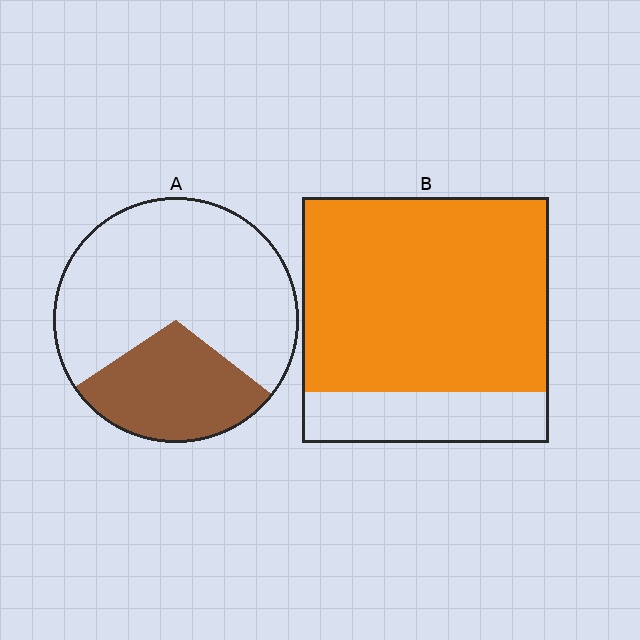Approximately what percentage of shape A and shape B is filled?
A is approximately 30% and B is approximately 80%.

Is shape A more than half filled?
No.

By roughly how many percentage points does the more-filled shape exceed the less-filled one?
By roughly 50 percentage points (B over A).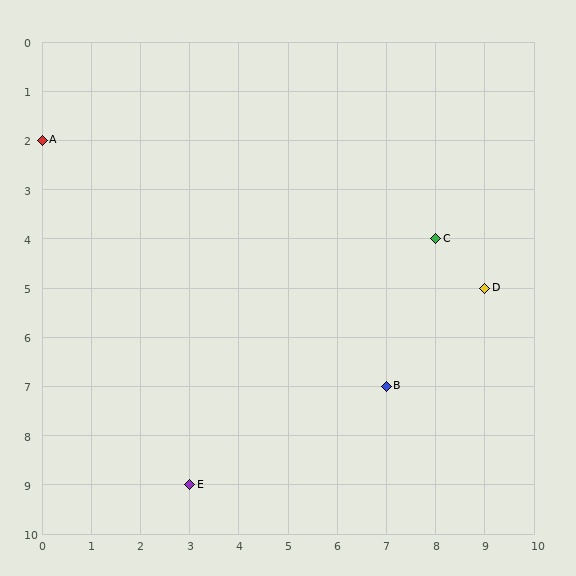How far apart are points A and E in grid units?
Points A and E are 3 columns and 7 rows apart (about 7.6 grid units diagonally).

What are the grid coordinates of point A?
Point A is at grid coordinates (0, 2).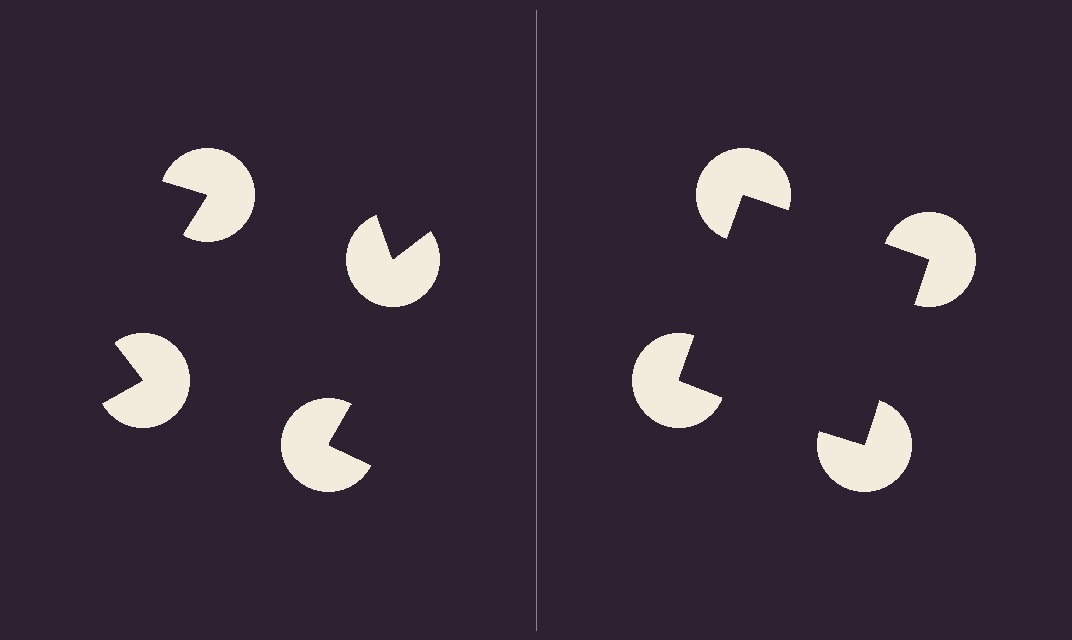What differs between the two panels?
The pac-man discs are positioned identically on both sides; only the wedge orientations differ. On the right they align to a square; on the left they are misaligned.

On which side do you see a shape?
An illusory square appears on the right side. On the left side the wedge cuts are rotated, so no coherent shape forms.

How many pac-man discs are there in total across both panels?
8 — 4 on each side.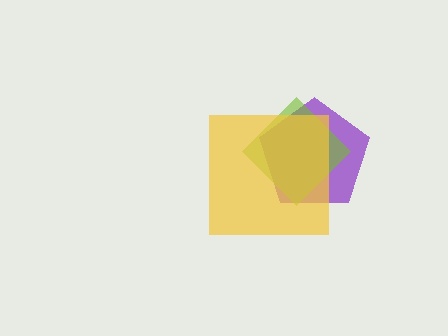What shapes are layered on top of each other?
The layered shapes are: a purple pentagon, a lime diamond, a yellow square.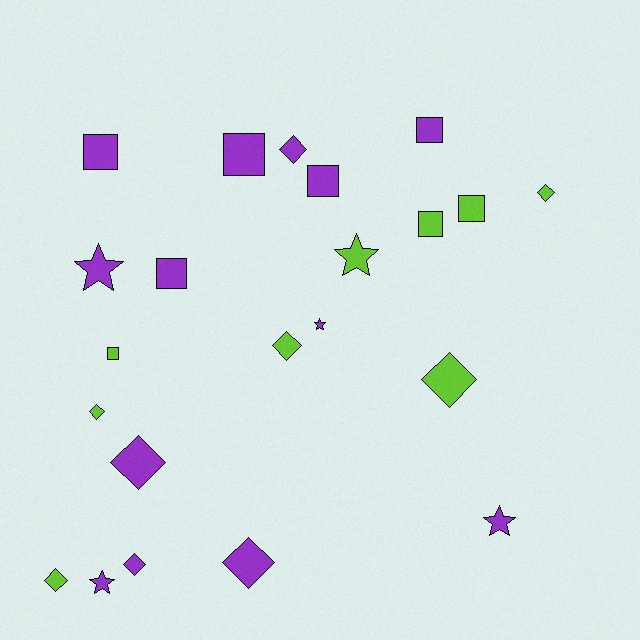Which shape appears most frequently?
Diamond, with 9 objects.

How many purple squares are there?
There are 5 purple squares.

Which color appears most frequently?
Purple, with 13 objects.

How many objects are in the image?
There are 22 objects.